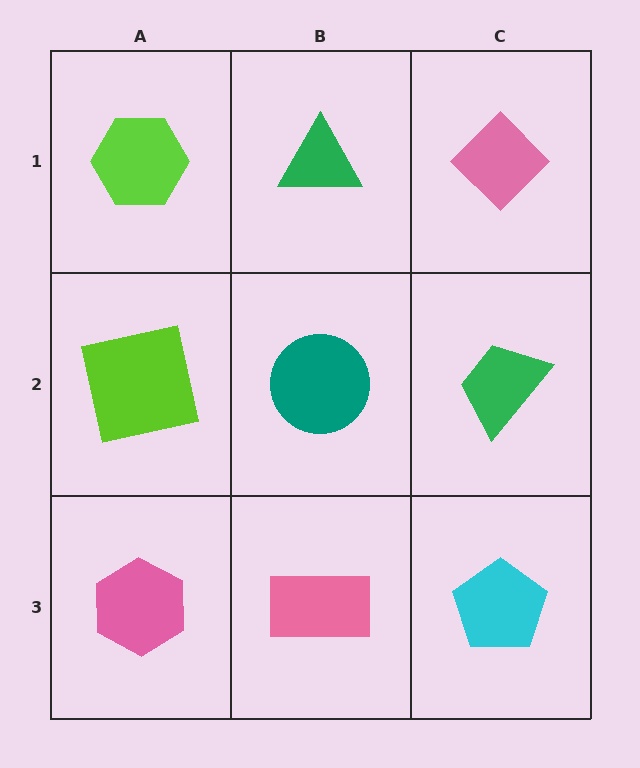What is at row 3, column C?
A cyan pentagon.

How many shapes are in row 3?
3 shapes.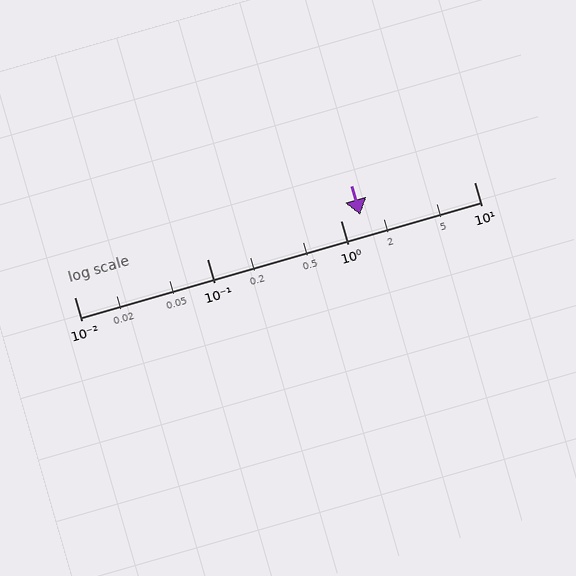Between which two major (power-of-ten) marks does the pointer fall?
The pointer is between 1 and 10.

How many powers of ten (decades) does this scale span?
The scale spans 3 decades, from 0.01 to 10.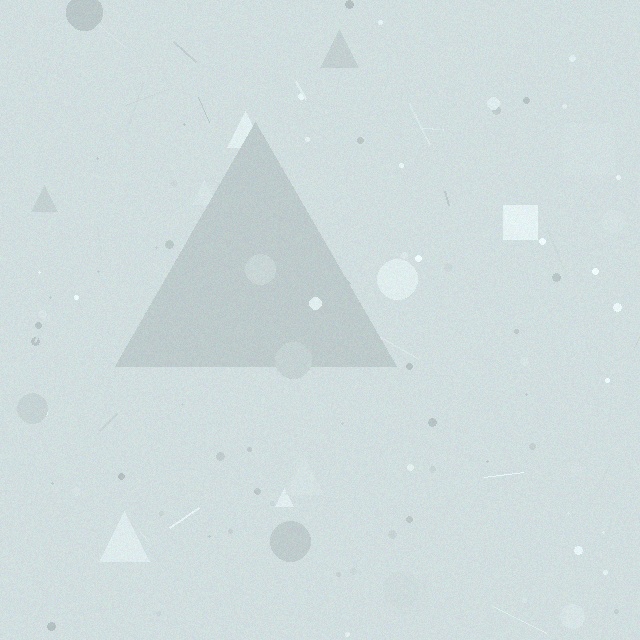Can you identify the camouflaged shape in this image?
The camouflaged shape is a triangle.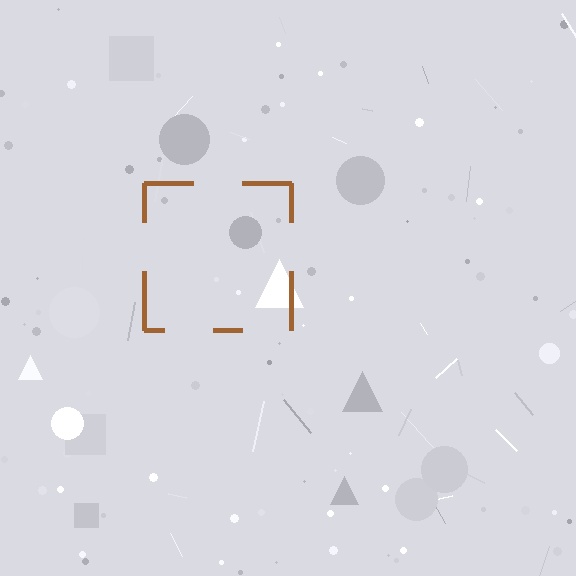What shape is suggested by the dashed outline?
The dashed outline suggests a square.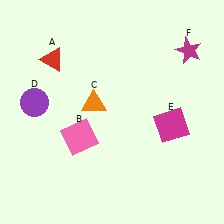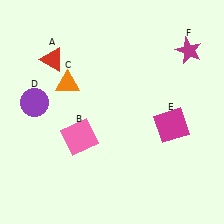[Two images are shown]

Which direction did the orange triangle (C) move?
The orange triangle (C) moved left.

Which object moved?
The orange triangle (C) moved left.